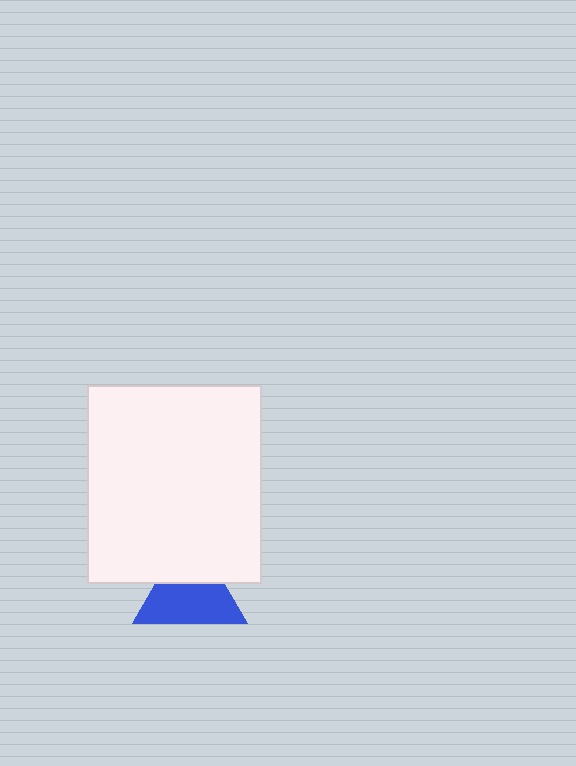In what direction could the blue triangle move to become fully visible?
The blue triangle could move down. That would shift it out from behind the white rectangle entirely.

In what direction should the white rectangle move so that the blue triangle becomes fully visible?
The white rectangle should move up. That is the shortest direction to clear the overlap and leave the blue triangle fully visible.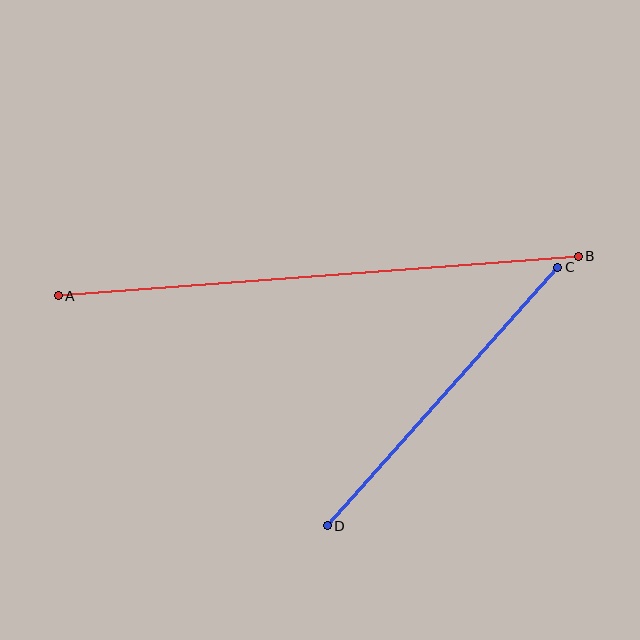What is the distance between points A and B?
The distance is approximately 522 pixels.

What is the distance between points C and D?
The distance is approximately 346 pixels.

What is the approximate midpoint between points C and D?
The midpoint is at approximately (442, 396) pixels.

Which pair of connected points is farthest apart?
Points A and B are farthest apart.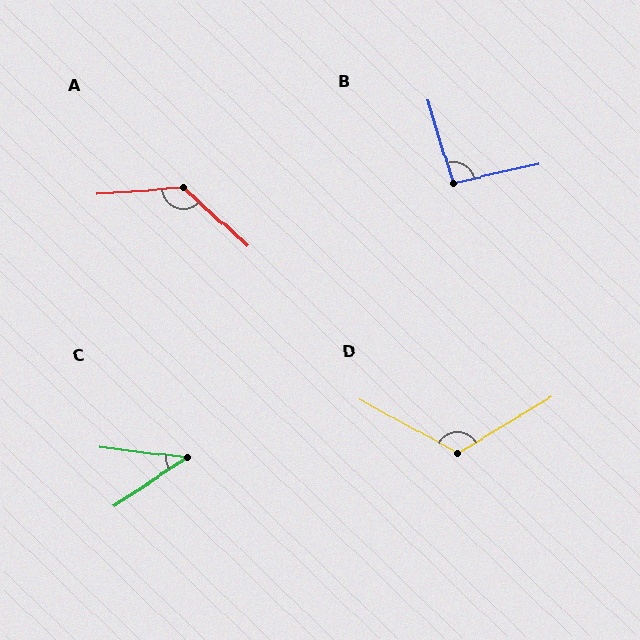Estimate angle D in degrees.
Approximately 121 degrees.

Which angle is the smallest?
C, at approximately 40 degrees.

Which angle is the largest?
A, at approximately 133 degrees.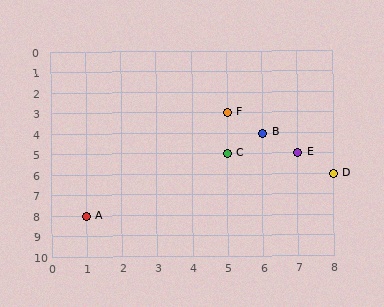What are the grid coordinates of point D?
Point D is at grid coordinates (8, 6).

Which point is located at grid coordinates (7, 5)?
Point E is at (7, 5).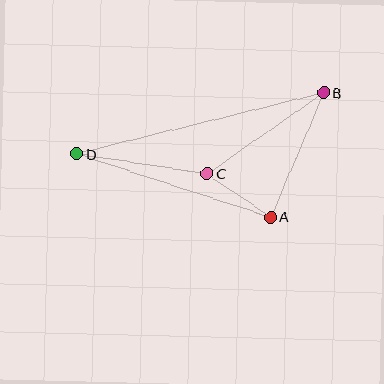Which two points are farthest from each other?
Points B and D are farthest from each other.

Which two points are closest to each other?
Points A and C are closest to each other.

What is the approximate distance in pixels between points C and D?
The distance between C and D is approximately 132 pixels.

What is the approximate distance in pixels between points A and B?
The distance between A and B is approximately 135 pixels.